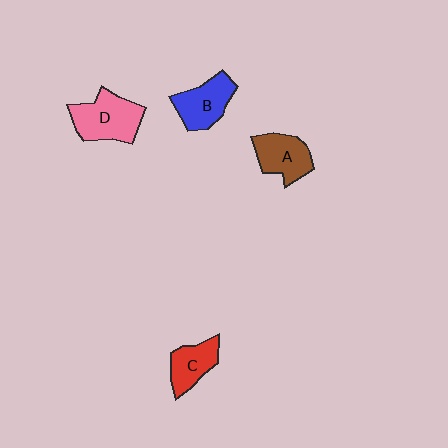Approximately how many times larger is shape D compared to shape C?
Approximately 1.5 times.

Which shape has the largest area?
Shape D (pink).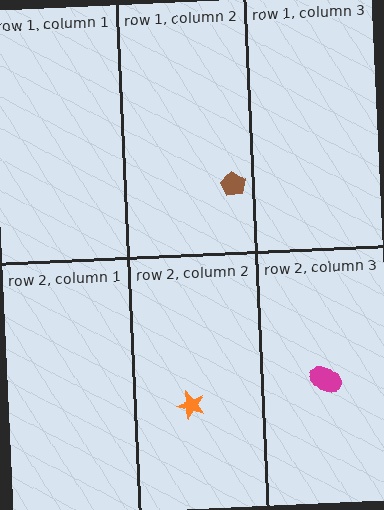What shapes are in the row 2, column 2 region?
The orange star.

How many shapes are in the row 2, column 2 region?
1.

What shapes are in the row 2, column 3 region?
The magenta ellipse.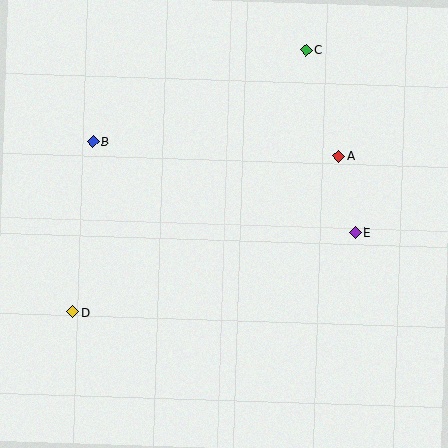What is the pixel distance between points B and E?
The distance between B and E is 277 pixels.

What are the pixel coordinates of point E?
Point E is at (355, 232).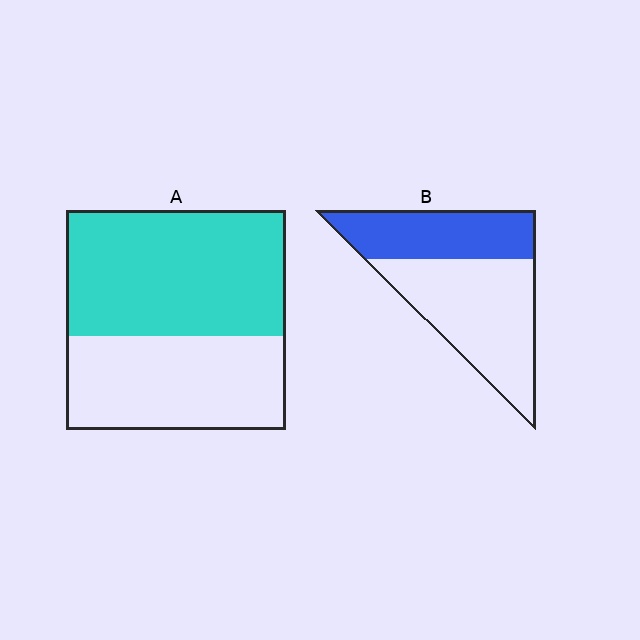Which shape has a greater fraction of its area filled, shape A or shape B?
Shape A.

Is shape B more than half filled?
No.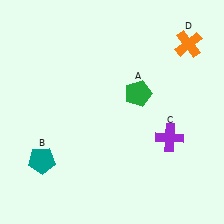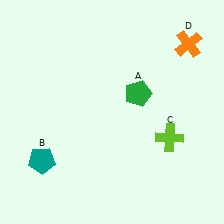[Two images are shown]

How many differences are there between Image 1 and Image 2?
There is 1 difference between the two images.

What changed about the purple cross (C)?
In Image 1, C is purple. In Image 2, it changed to lime.